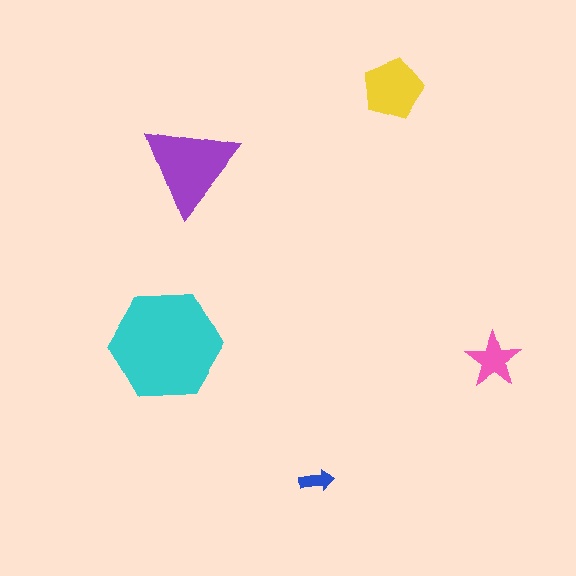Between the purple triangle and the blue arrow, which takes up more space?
The purple triangle.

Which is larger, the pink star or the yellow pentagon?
The yellow pentagon.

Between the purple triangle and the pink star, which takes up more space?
The purple triangle.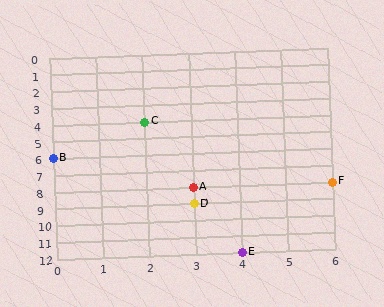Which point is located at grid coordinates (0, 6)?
Point B is at (0, 6).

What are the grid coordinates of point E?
Point E is at grid coordinates (4, 12).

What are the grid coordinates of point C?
Point C is at grid coordinates (2, 4).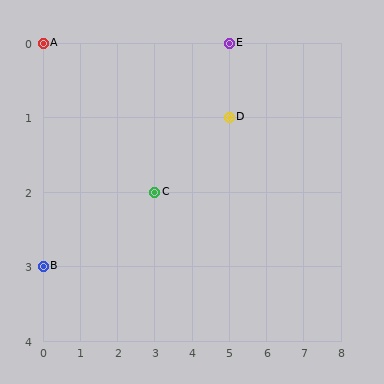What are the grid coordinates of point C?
Point C is at grid coordinates (3, 2).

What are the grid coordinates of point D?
Point D is at grid coordinates (5, 1).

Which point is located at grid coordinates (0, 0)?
Point A is at (0, 0).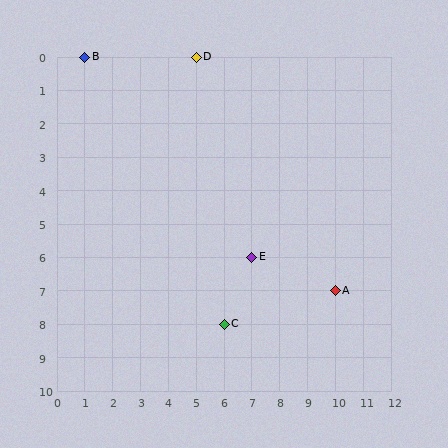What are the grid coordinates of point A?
Point A is at grid coordinates (10, 7).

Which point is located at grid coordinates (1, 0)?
Point B is at (1, 0).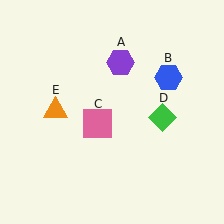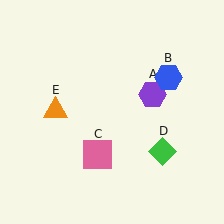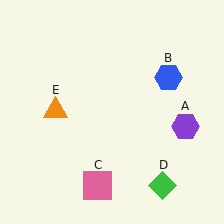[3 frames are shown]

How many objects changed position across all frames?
3 objects changed position: purple hexagon (object A), pink square (object C), green diamond (object D).